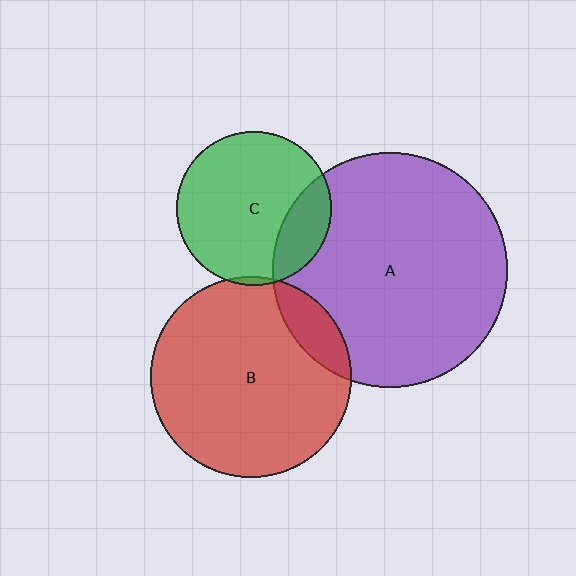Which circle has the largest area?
Circle A (purple).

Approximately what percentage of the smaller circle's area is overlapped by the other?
Approximately 20%.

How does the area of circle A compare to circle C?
Approximately 2.3 times.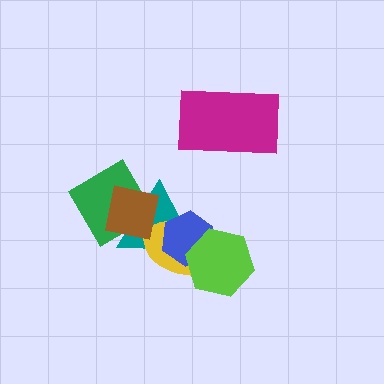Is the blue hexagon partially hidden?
Yes, it is partially covered by another shape.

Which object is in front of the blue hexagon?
The lime hexagon is in front of the blue hexagon.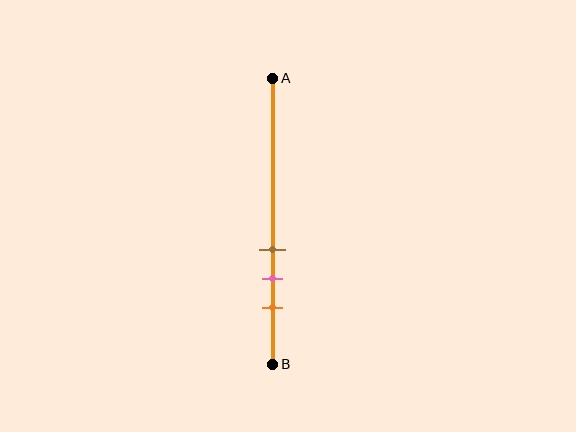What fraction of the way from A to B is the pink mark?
The pink mark is approximately 70% (0.7) of the way from A to B.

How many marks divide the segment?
There are 3 marks dividing the segment.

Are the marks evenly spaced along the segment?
Yes, the marks are approximately evenly spaced.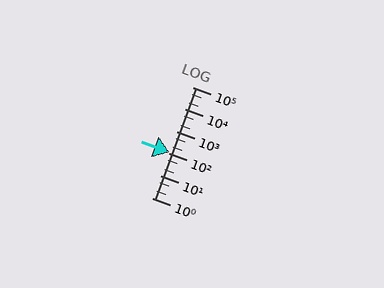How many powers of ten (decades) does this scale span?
The scale spans 5 decades, from 1 to 100000.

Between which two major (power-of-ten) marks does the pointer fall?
The pointer is between 100 and 1000.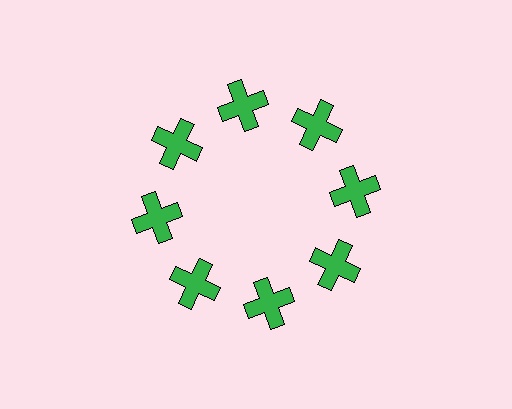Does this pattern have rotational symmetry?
Yes, this pattern has 8-fold rotational symmetry. It looks the same after rotating 45 degrees around the center.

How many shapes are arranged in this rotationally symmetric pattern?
There are 8 shapes, arranged in 8 groups of 1.